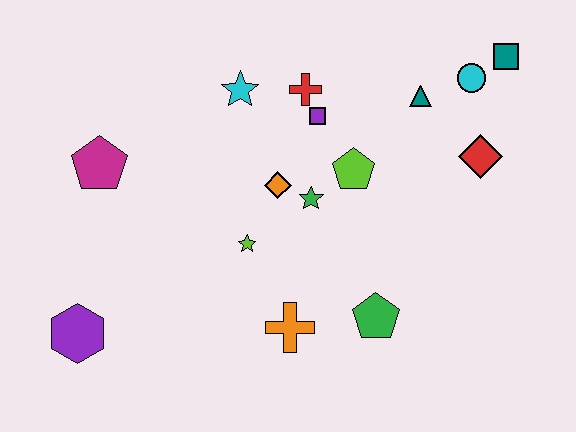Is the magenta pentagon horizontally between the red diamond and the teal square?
No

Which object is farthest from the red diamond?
The purple hexagon is farthest from the red diamond.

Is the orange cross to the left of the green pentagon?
Yes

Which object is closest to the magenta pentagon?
The cyan star is closest to the magenta pentagon.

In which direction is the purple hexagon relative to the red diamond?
The purple hexagon is to the left of the red diamond.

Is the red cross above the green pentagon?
Yes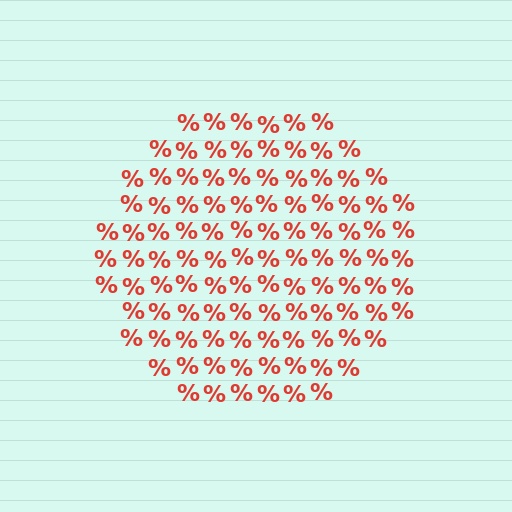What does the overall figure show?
The overall figure shows a circle.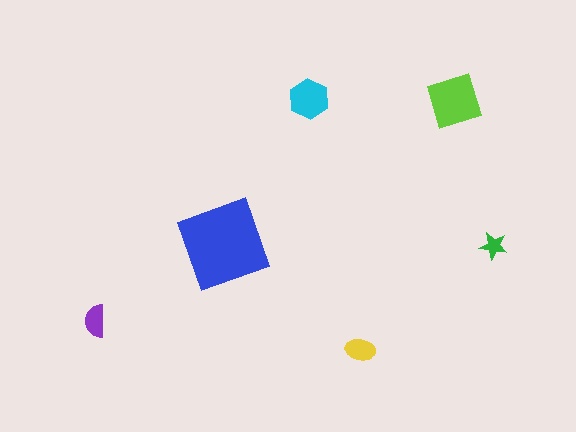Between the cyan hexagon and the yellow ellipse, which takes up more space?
The cyan hexagon.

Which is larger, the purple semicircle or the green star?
The purple semicircle.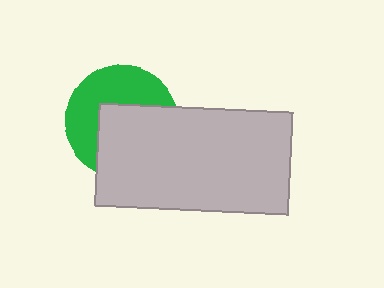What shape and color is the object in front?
The object in front is a light gray rectangle.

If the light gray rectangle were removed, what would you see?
You would see the complete green circle.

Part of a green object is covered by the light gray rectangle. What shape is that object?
It is a circle.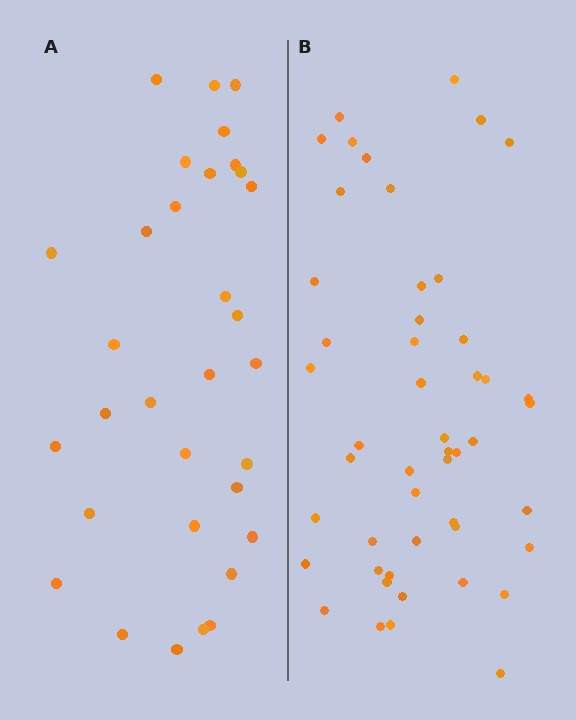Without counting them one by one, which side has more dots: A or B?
Region B (the right region) has more dots.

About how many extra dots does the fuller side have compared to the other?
Region B has approximately 15 more dots than region A.